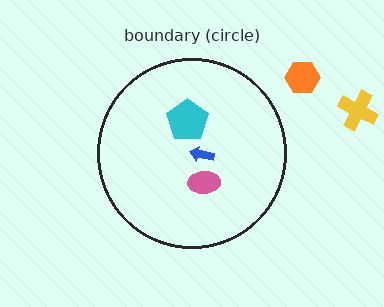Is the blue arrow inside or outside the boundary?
Inside.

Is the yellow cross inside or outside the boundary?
Outside.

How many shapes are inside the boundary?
3 inside, 2 outside.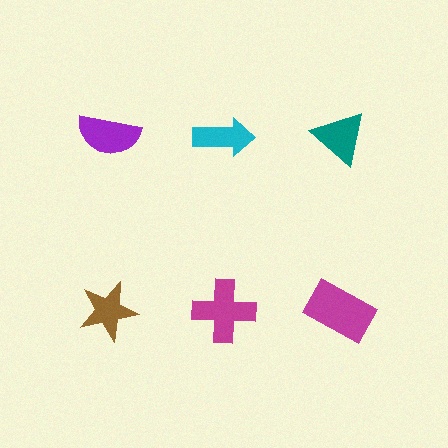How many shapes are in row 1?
3 shapes.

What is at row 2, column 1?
A brown star.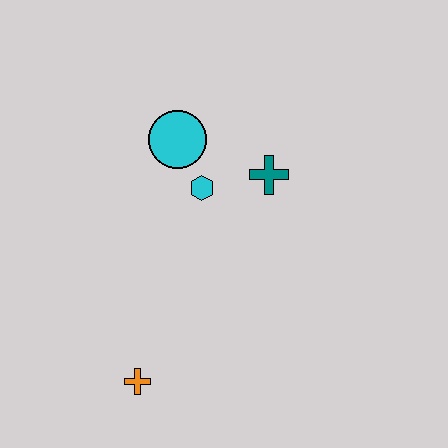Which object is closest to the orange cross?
The cyan hexagon is closest to the orange cross.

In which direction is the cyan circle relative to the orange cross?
The cyan circle is above the orange cross.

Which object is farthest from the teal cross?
The orange cross is farthest from the teal cross.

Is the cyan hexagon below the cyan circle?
Yes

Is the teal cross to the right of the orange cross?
Yes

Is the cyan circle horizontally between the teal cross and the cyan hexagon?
No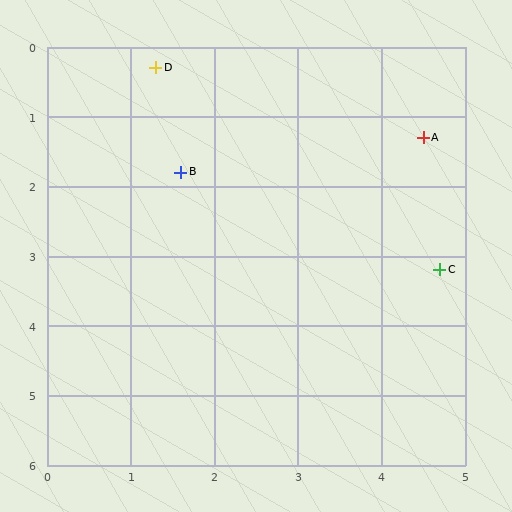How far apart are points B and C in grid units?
Points B and C are about 3.4 grid units apart.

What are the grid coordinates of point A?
Point A is at approximately (4.5, 1.3).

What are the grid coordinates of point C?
Point C is at approximately (4.7, 3.2).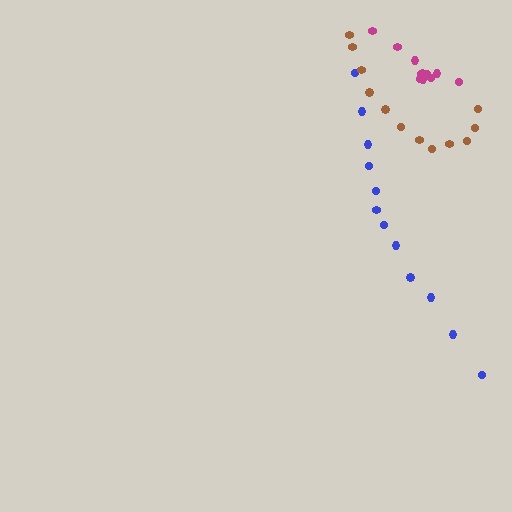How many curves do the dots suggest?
There are 3 distinct paths.